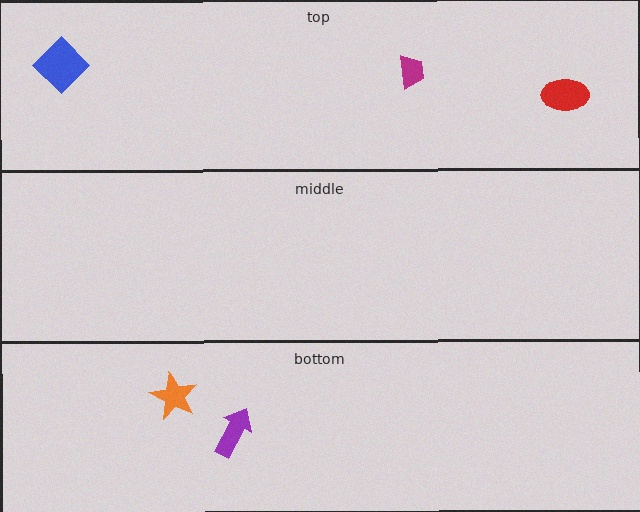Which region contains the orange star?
The bottom region.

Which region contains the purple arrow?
The bottom region.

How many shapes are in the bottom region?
2.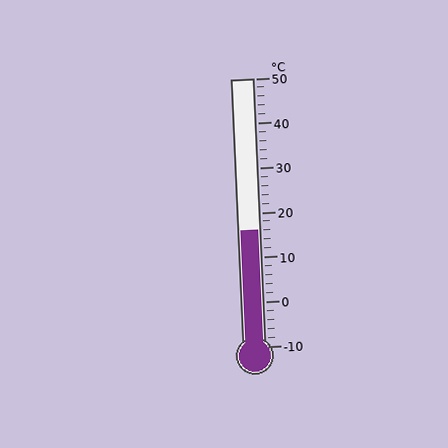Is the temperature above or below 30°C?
The temperature is below 30°C.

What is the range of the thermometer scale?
The thermometer scale ranges from -10°C to 50°C.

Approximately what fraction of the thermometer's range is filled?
The thermometer is filled to approximately 45% of its range.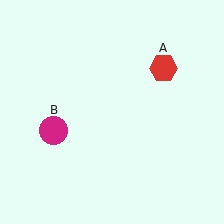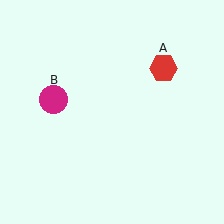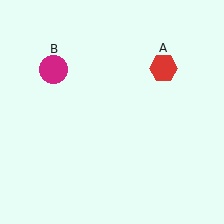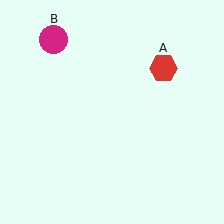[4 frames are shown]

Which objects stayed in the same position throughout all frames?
Red hexagon (object A) remained stationary.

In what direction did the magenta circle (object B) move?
The magenta circle (object B) moved up.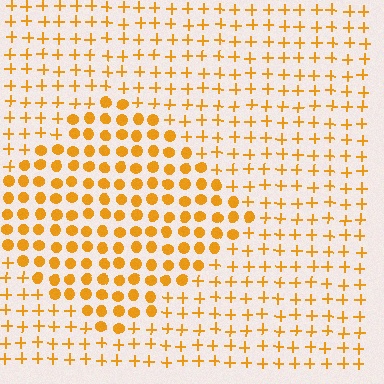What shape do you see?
I see a diamond.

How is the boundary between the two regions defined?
The boundary is defined by a change in element shape: circles inside vs. plus signs outside. All elements share the same color and spacing.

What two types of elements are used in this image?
The image uses circles inside the diamond region and plus signs outside it.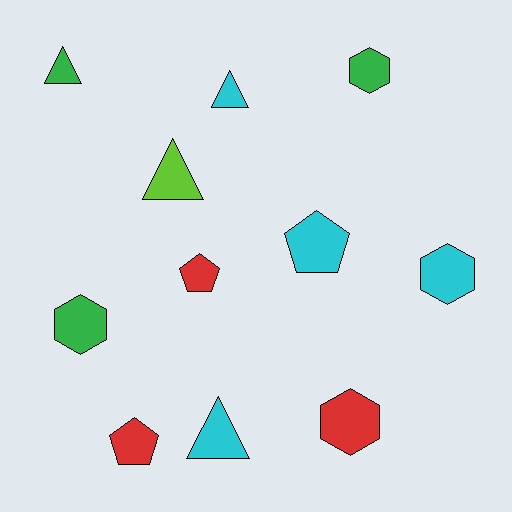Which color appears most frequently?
Cyan, with 4 objects.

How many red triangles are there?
There are no red triangles.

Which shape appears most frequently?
Triangle, with 4 objects.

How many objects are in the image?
There are 11 objects.